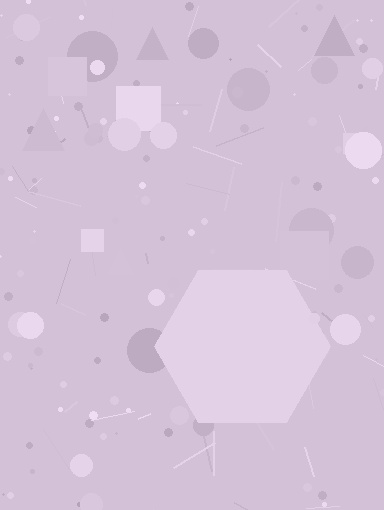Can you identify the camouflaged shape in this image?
The camouflaged shape is a hexagon.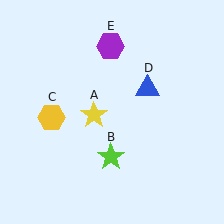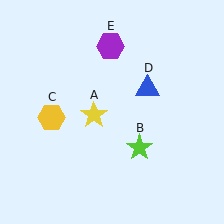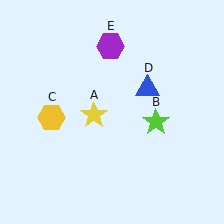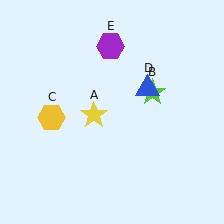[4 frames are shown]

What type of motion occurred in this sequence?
The lime star (object B) rotated counterclockwise around the center of the scene.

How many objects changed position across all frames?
1 object changed position: lime star (object B).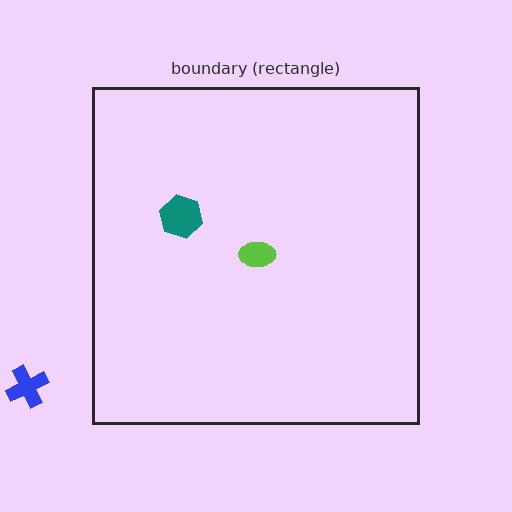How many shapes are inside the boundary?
2 inside, 1 outside.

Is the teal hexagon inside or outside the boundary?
Inside.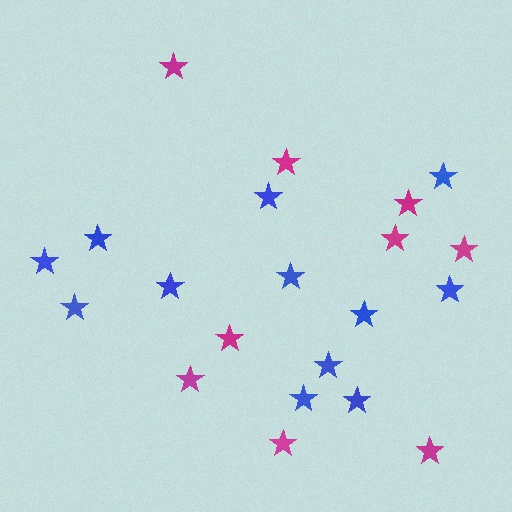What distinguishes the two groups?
There are 2 groups: one group of blue stars (12) and one group of magenta stars (9).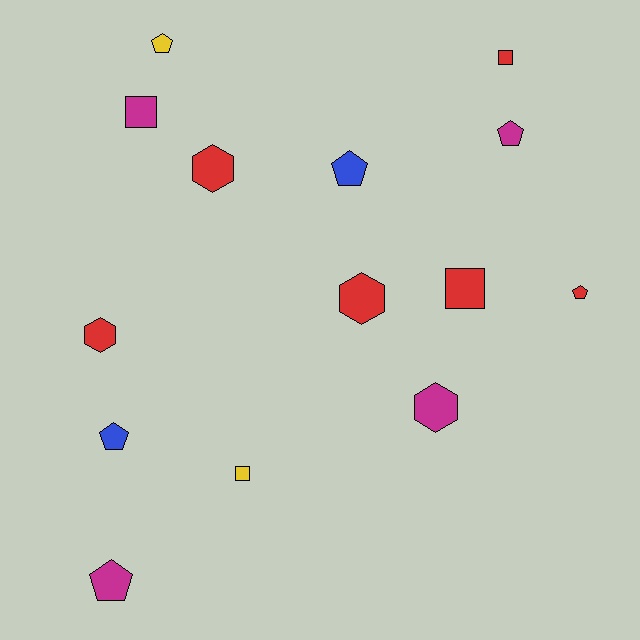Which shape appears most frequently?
Pentagon, with 6 objects.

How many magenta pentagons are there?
There are 2 magenta pentagons.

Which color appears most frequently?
Red, with 6 objects.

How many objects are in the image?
There are 14 objects.